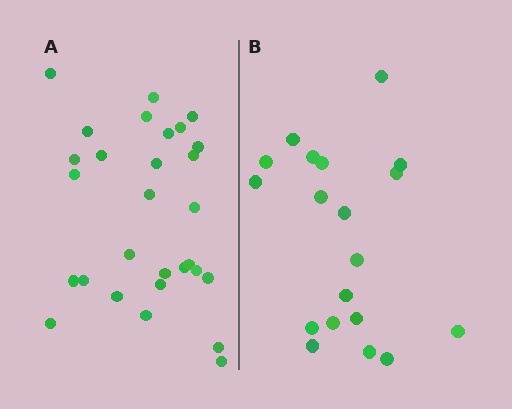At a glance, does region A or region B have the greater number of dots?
Region A (the left region) has more dots.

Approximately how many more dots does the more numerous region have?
Region A has roughly 10 or so more dots than region B.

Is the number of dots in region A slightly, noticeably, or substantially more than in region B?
Region A has substantially more. The ratio is roughly 1.5 to 1.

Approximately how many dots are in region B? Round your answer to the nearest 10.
About 20 dots. (The exact count is 19, which rounds to 20.)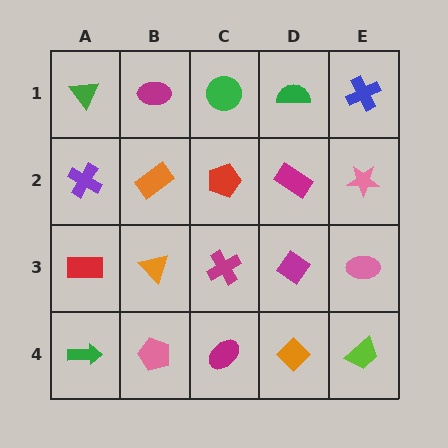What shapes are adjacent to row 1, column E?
A pink star (row 2, column E), a green semicircle (row 1, column D).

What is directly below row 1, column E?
A pink star.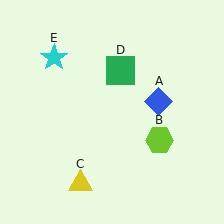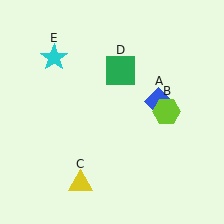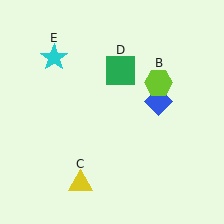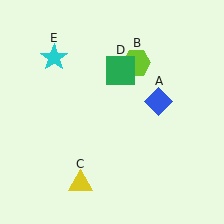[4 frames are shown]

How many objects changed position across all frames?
1 object changed position: lime hexagon (object B).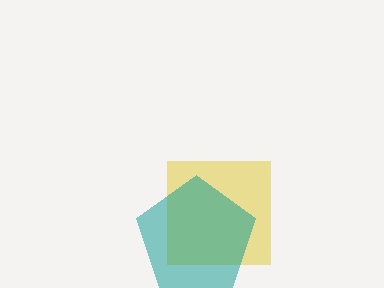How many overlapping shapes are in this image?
There are 2 overlapping shapes in the image.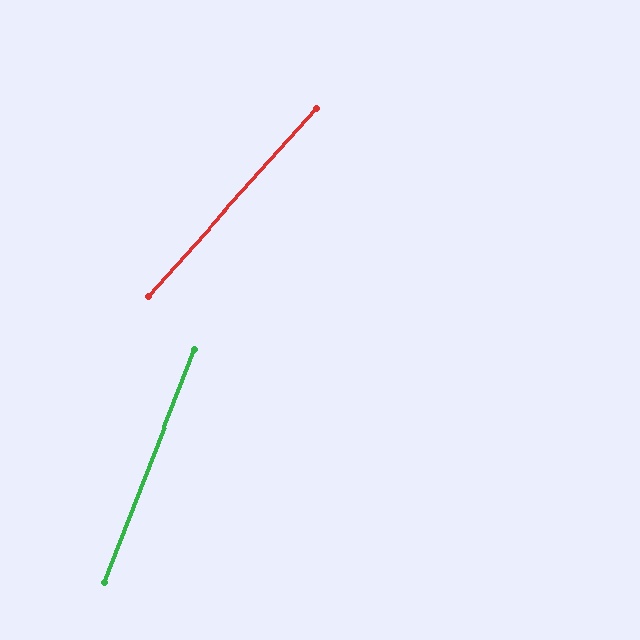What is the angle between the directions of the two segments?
Approximately 21 degrees.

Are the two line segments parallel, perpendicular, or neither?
Neither parallel nor perpendicular — they differ by about 21°.